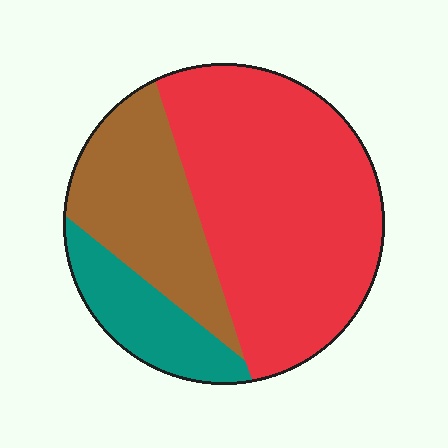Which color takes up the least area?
Teal, at roughly 15%.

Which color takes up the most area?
Red, at roughly 60%.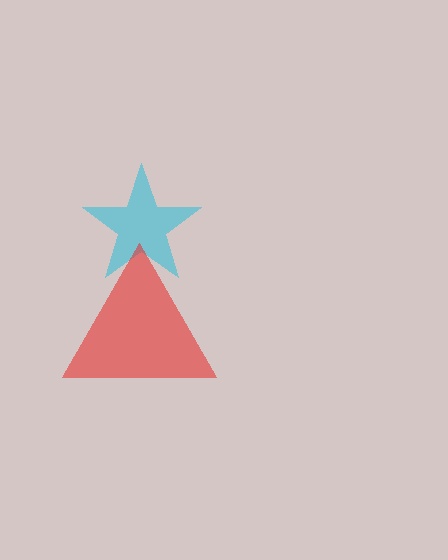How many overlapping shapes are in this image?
There are 2 overlapping shapes in the image.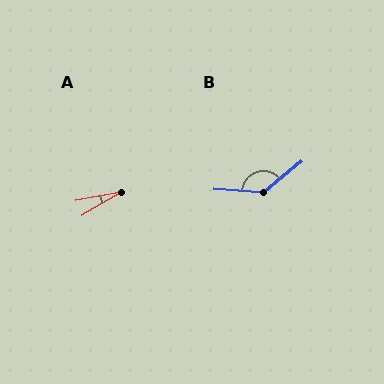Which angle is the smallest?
A, at approximately 21 degrees.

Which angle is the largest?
B, at approximately 137 degrees.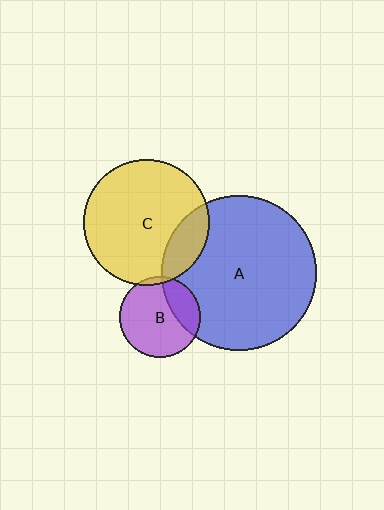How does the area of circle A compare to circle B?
Approximately 3.7 times.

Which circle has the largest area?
Circle A (blue).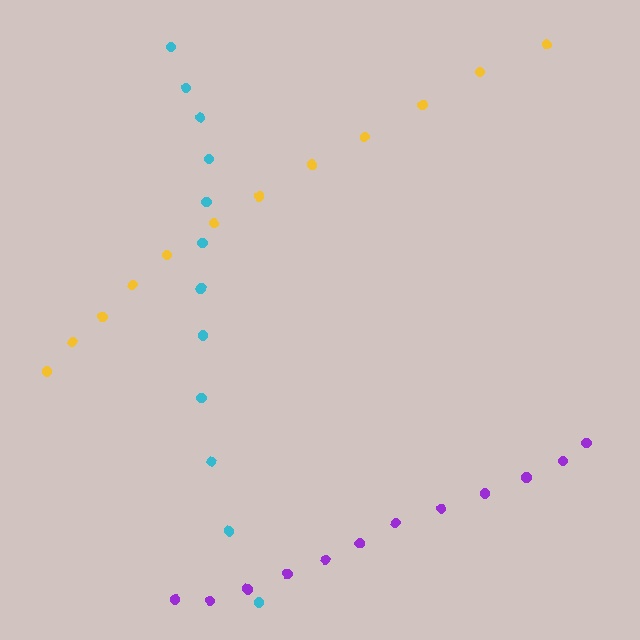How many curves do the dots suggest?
There are 3 distinct paths.